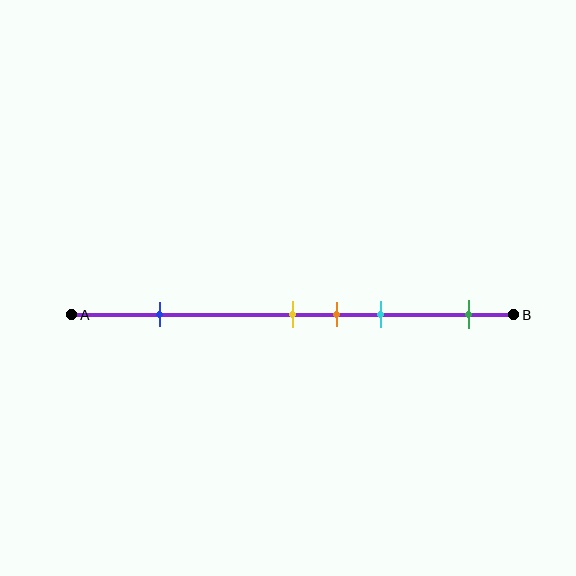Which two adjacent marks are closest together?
The yellow and orange marks are the closest adjacent pair.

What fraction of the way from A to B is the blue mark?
The blue mark is approximately 20% (0.2) of the way from A to B.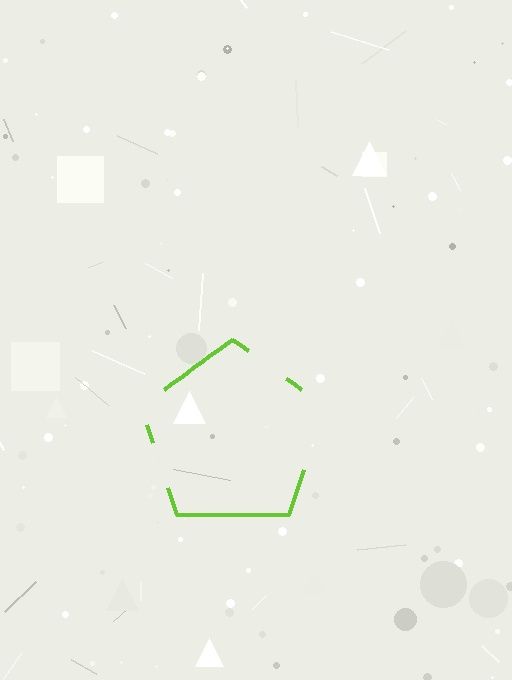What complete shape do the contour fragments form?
The contour fragments form a pentagon.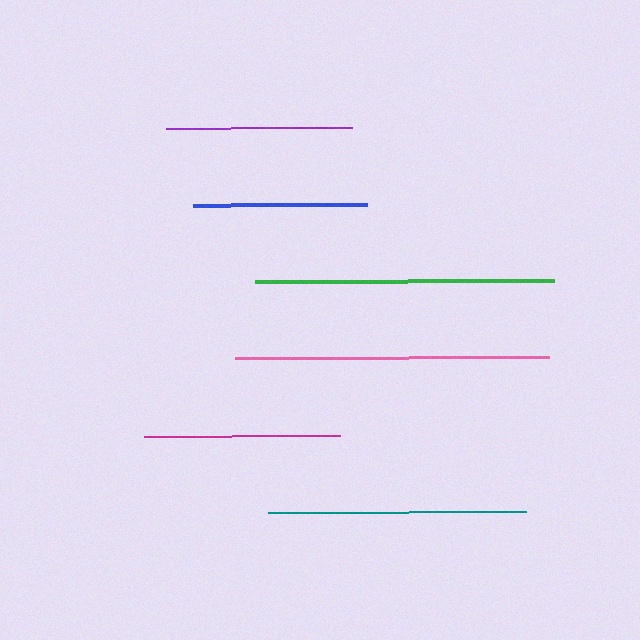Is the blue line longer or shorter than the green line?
The green line is longer than the blue line.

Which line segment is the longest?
The pink line is the longest at approximately 314 pixels.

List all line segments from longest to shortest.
From longest to shortest: pink, green, teal, magenta, purple, blue.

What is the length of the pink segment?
The pink segment is approximately 314 pixels long.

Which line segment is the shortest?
The blue line is the shortest at approximately 174 pixels.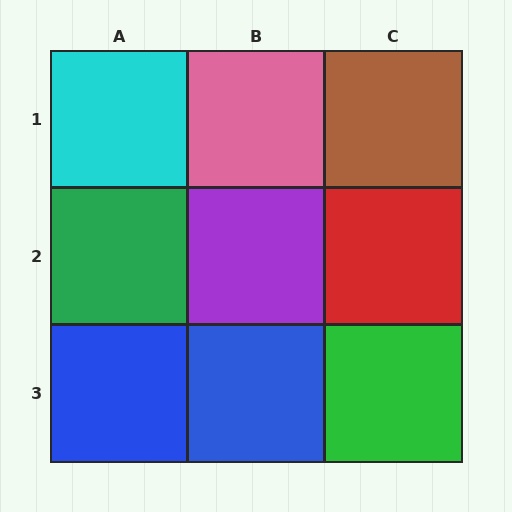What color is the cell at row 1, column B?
Pink.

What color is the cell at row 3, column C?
Green.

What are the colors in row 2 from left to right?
Green, purple, red.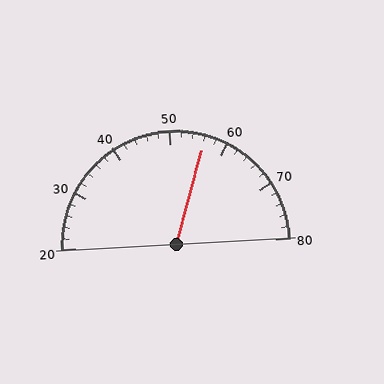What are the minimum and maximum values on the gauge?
The gauge ranges from 20 to 80.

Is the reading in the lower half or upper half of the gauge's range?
The reading is in the upper half of the range (20 to 80).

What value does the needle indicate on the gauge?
The needle indicates approximately 56.